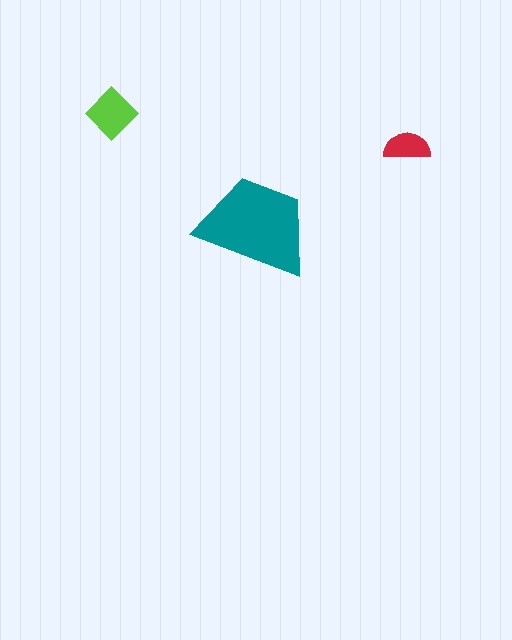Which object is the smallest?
The red semicircle.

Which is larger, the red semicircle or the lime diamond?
The lime diamond.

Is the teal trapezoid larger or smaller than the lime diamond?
Larger.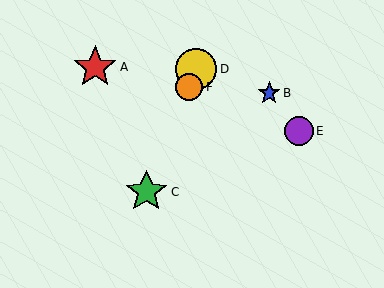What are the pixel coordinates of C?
Object C is at (147, 192).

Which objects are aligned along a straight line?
Objects C, D, F are aligned along a straight line.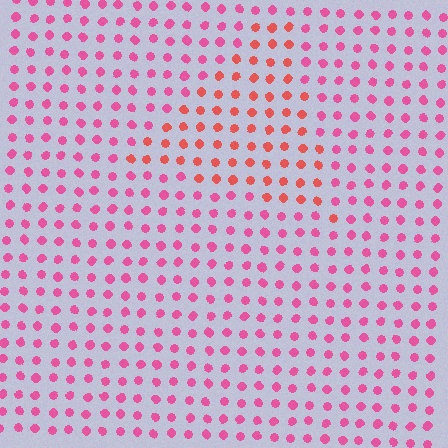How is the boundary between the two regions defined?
The boundary is defined purely by a slight shift in hue (about 32 degrees). Spacing, size, and orientation are identical on both sides.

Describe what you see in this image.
The image is filled with small pink elements in a uniform arrangement. A triangle-shaped region is visible where the elements are tinted to a slightly different hue, forming a subtle color boundary.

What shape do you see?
I see a triangle.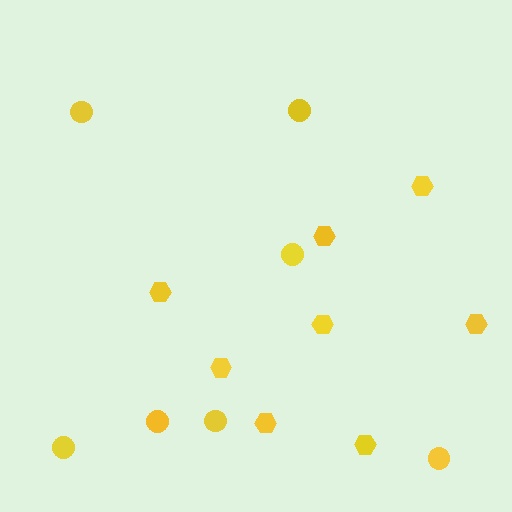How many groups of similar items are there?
There are 2 groups: one group of circles (7) and one group of hexagons (8).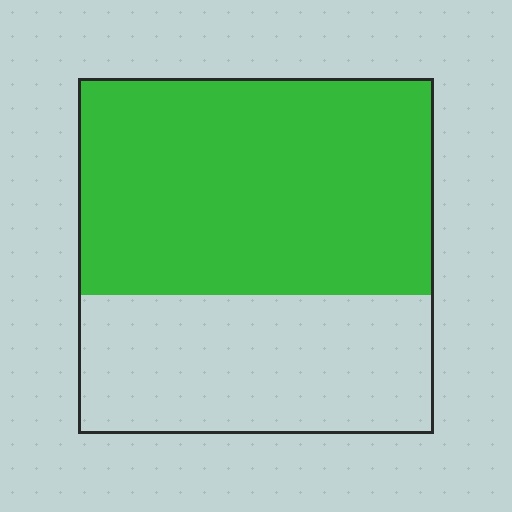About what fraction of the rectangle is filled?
About three fifths (3/5).